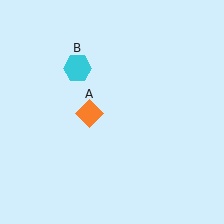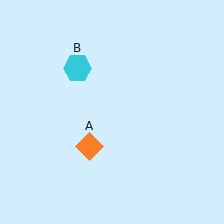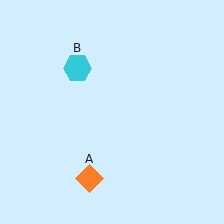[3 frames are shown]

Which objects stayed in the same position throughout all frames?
Cyan hexagon (object B) remained stationary.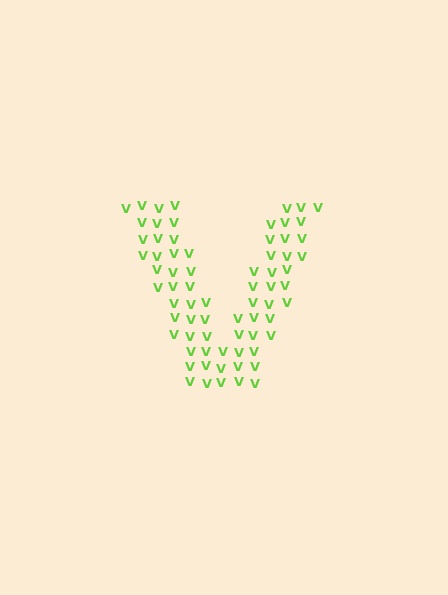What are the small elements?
The small elements are letter V's.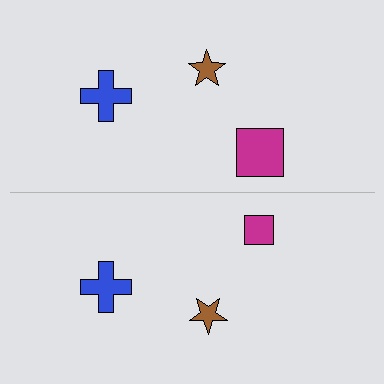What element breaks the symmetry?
The magenta square on the bottom side has a different size than its mirror counterpart.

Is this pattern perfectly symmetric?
No, the pattern is not perfectly symmetric. The magenta square on the bottom side has a different size than its mirror counterpart.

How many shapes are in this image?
There are 6 shapes in this image.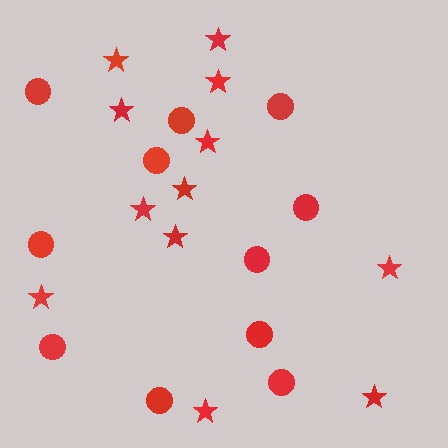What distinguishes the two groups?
There are 2 groups: one group of circles (11) and one group of stars (12).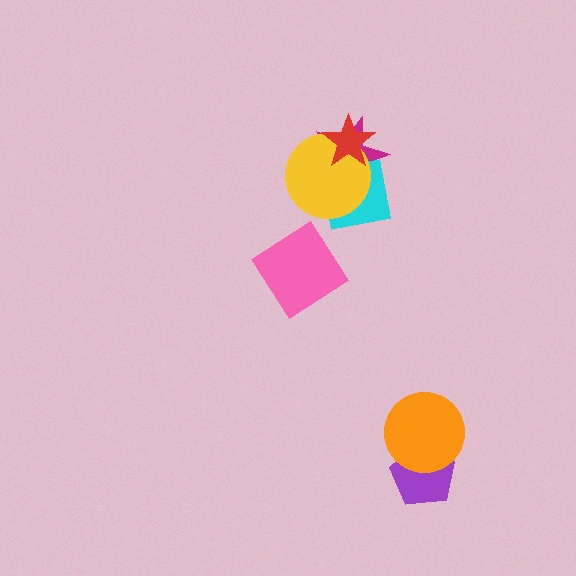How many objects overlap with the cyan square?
3 objects overlap with the cyan square.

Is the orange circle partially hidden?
No, no other shape covers it.